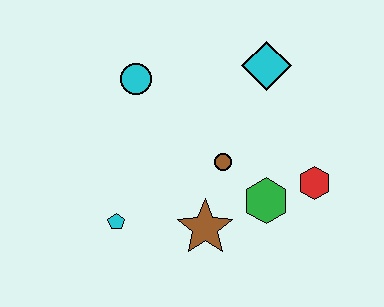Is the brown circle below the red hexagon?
No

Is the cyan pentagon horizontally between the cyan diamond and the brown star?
No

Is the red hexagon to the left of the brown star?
No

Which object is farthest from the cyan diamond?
The cyan pentagon is farthest from the cyan diamond.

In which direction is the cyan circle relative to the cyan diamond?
The cyan circle is to the left of the cyan diamond.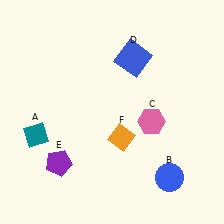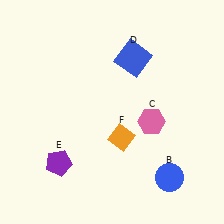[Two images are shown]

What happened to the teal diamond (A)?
The teal diamond (A) was removed in Image 2. It was in the bottom-left area of Image 1.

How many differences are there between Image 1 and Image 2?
There is 1 difference between the two images.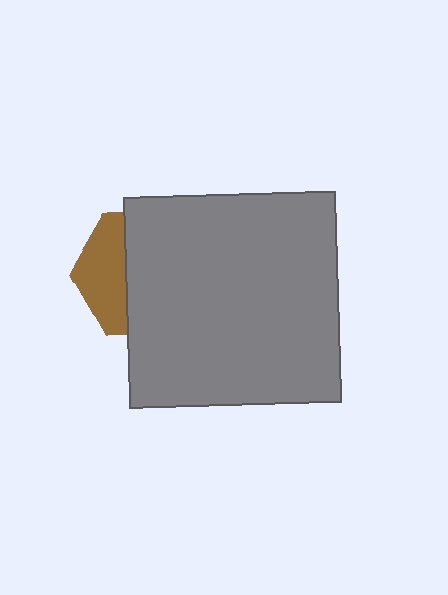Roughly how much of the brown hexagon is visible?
A small part of it is visible (roughly 36%).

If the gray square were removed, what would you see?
You would see the complete brown hexagon.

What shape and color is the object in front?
The object in front is a gray square.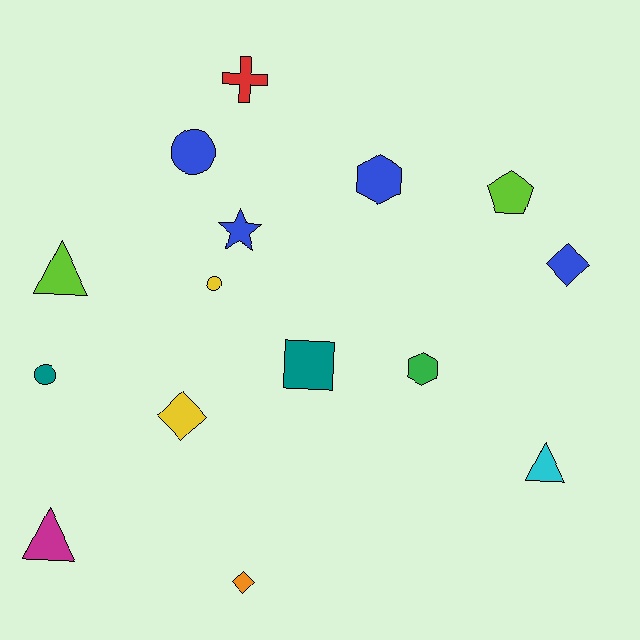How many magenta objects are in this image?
There is 1 magenta object.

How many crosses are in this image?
There is 1 cross.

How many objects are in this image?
There are 15 objects.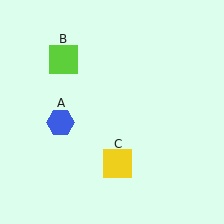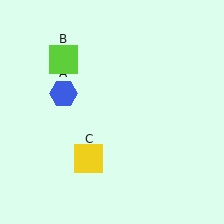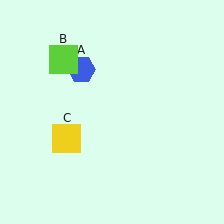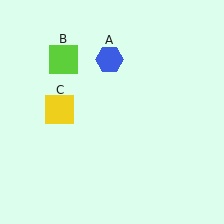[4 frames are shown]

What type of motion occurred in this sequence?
The blue hexagon (object A), yellow square (object C) rotated clockwise around the center of the scene.